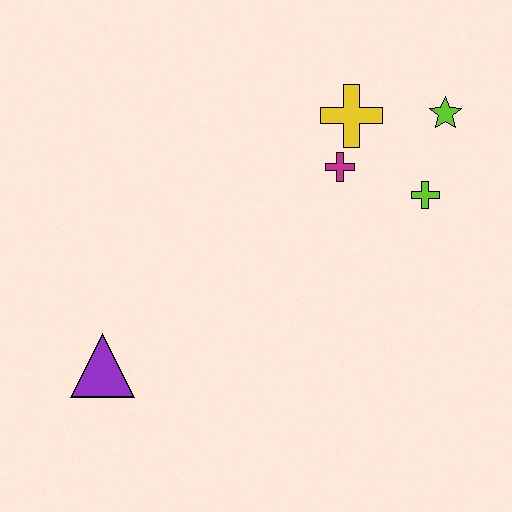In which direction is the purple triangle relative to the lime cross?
The purple triangle is to the left of the lime cross.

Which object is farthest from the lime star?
The purple triangle is farthest from the lime star.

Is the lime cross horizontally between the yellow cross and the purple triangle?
No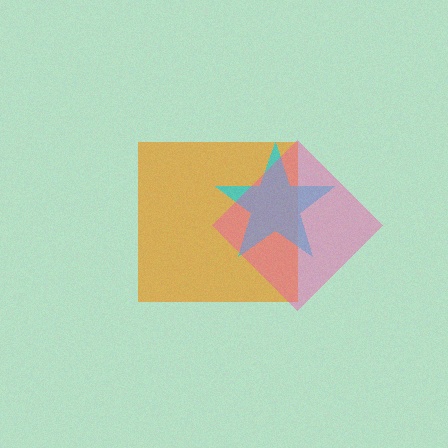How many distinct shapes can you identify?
There are 3 distinct shapes: an orange square, a cyan star, a pink diamond.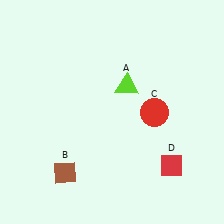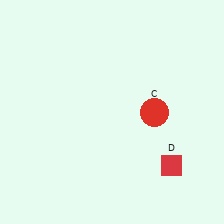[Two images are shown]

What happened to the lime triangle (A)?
The lime triangle (A) was removed in Image 2. It was in the top-right area of Image 1.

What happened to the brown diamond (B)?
The brown diamond (B) was removed in Image 2. It was in the bottom-left area of Image 1.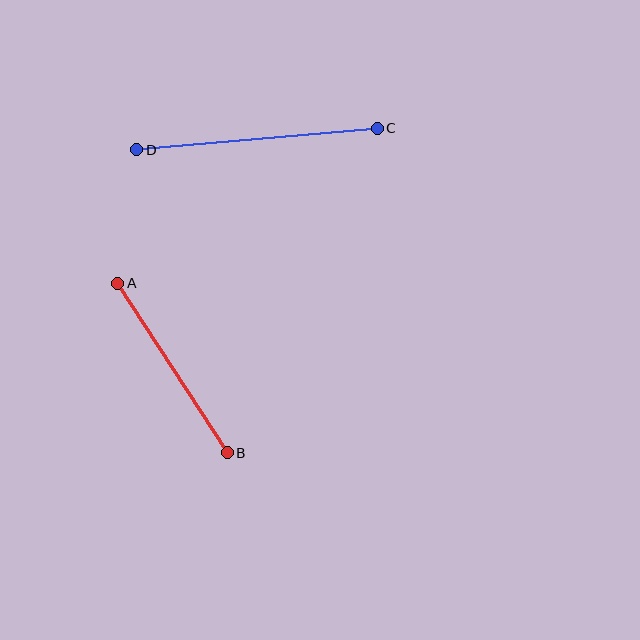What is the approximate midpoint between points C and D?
The midpoint is at approximately (257, 139) pixels.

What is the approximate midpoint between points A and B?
The midpoint is at approximately (173, 368) pixels.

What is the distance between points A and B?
The distance is approximately 202 pixels.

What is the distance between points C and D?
The distance is approximately 241 pixels.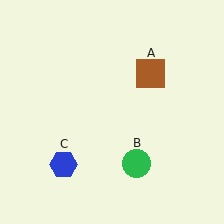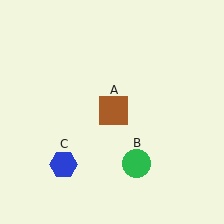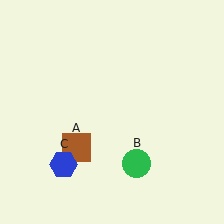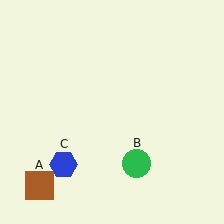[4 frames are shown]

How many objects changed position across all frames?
1 object changed position: brown square (object A).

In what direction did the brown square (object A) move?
The brown square (object A) moved down and to the left.